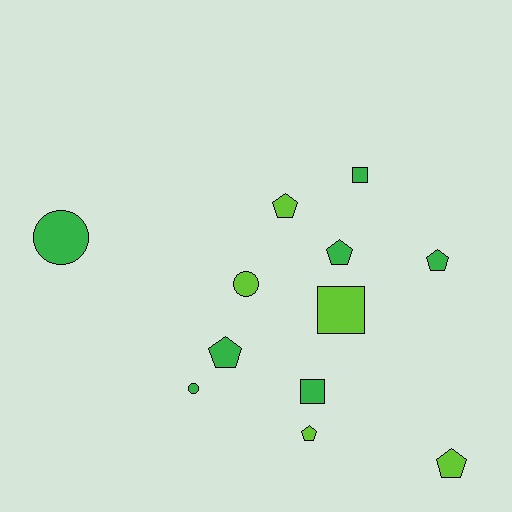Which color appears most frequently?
Green, with 7 objects.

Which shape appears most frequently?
Pentagon, with 6 objects.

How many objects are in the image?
There are 12 objects.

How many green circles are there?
There are 2 green circles.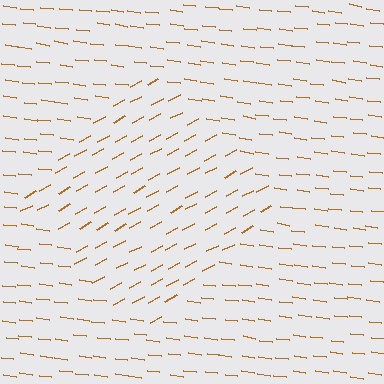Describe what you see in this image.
The image is filled with small brown line segments. A diamond region in the image has lines oriented differently from the surrounding lines, creating a visible texture boundary.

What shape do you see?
I see a diamond.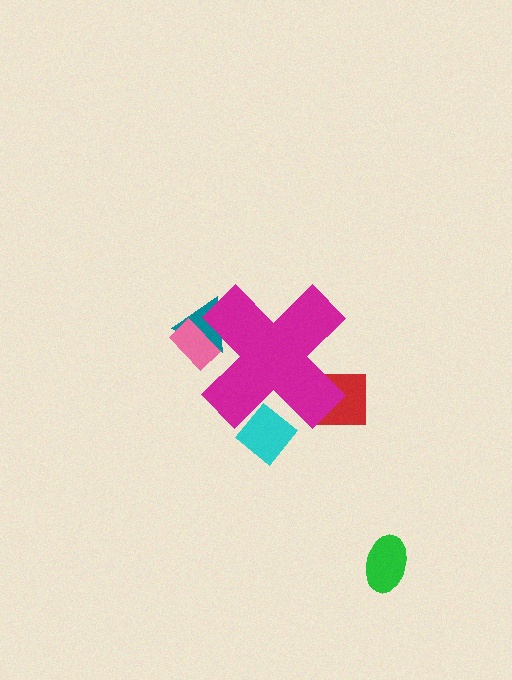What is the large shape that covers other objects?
A magenta cross.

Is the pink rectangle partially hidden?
Yes, the pink rectangle is partially hidden behind the magenta cross.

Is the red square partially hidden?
Yes, the red square is partially hidden behind the magenta cross.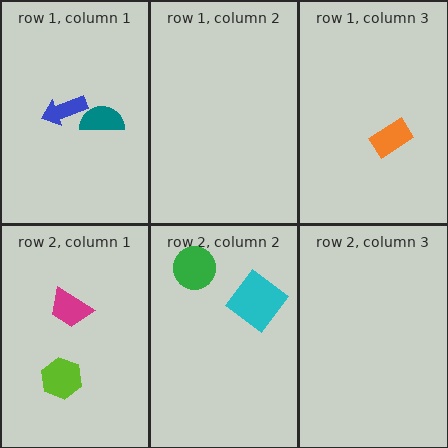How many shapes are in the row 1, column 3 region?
1.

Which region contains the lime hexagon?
The row 2, column 1 region.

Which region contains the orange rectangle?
The row 1, column 3 region.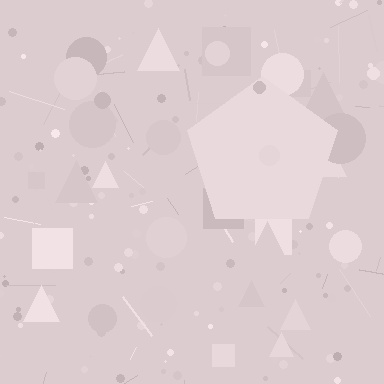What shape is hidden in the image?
A pentagon is hidden in the image.